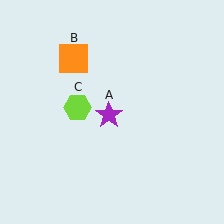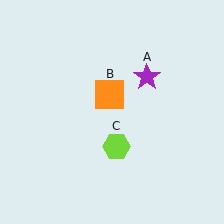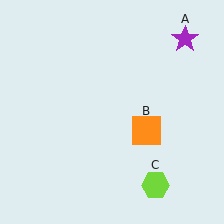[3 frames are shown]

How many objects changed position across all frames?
3 objects changed position: purple star (object A), orange square (object B), lime hexagon (object C).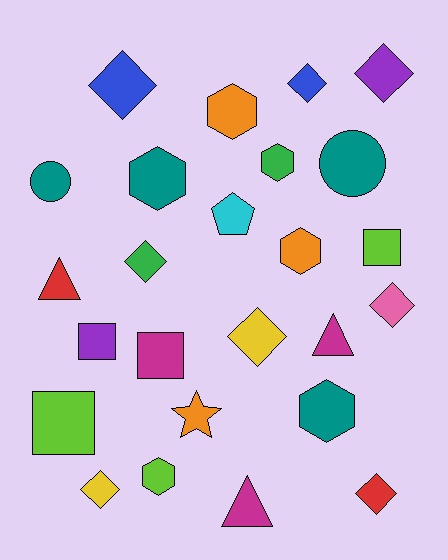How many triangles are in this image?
There are 3 triangles.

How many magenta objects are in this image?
There are 3 magenta objects.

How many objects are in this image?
There are 25 objects.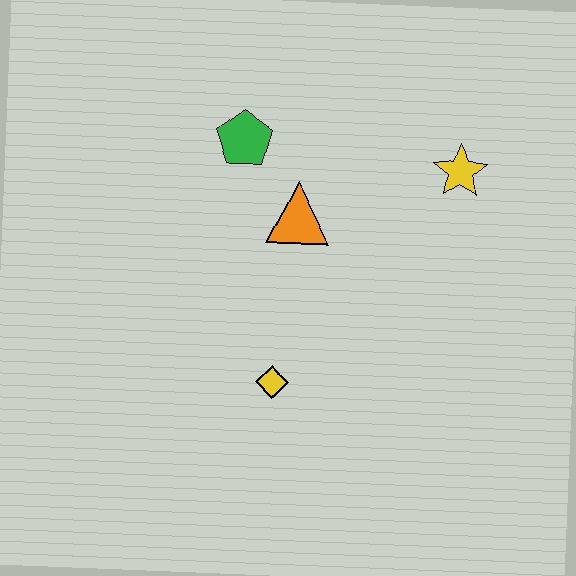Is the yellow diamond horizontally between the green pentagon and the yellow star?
Yes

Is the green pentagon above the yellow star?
Yes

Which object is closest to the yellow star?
The orange triangle is closest to the yellow star.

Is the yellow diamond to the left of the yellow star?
Yes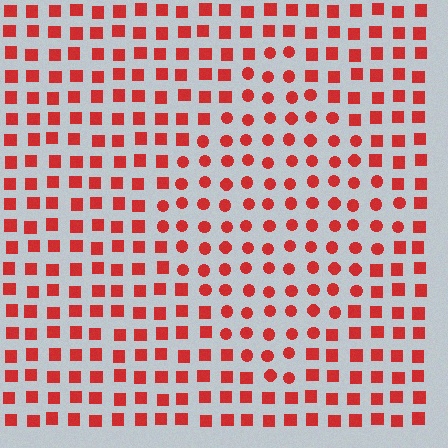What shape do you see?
I see a diamond.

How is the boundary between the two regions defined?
The boundary is defined by a change in element shape: circles inside vs. squares outside. All elements share the same color and spacing.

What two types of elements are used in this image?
The image uses circles inside the diamond region and squares outside it.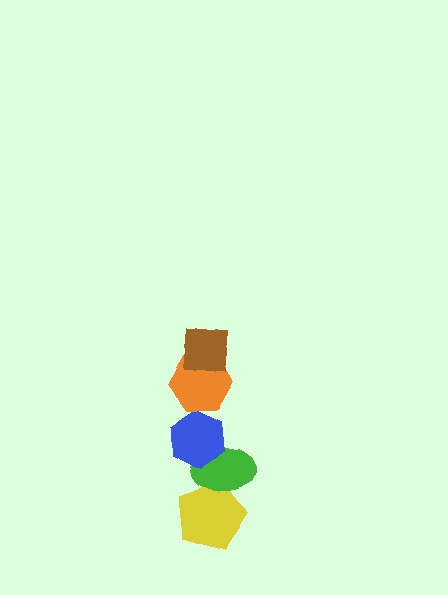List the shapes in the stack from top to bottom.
From top to bottom: the brown square, the orange hexagon, the blue hexagon, the green ellipse, the yellow pentagon.